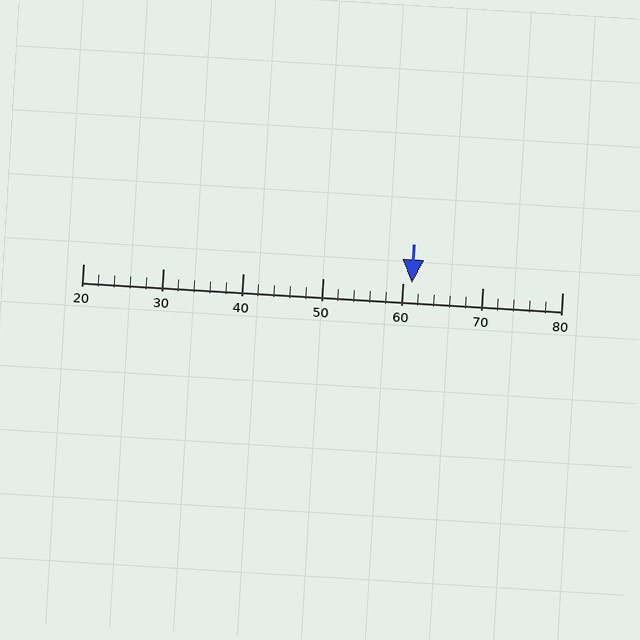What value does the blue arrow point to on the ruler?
The blue arrow points to approximately 61.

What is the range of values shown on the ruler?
The ruler shows values from 20 to 80.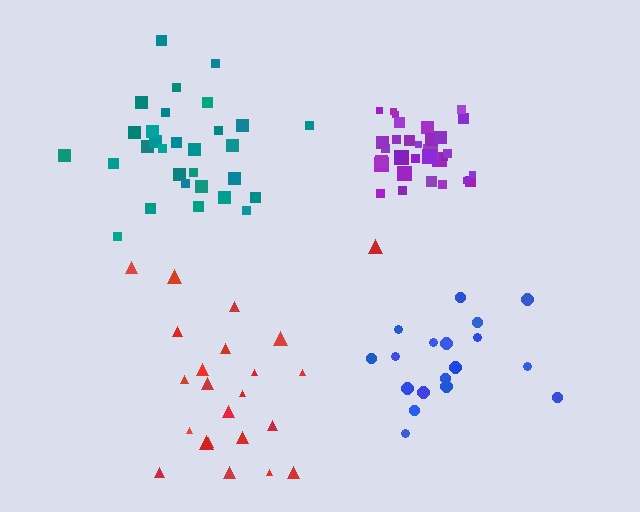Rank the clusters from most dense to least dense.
purple, blue, teal, red.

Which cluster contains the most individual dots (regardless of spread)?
Purple (31).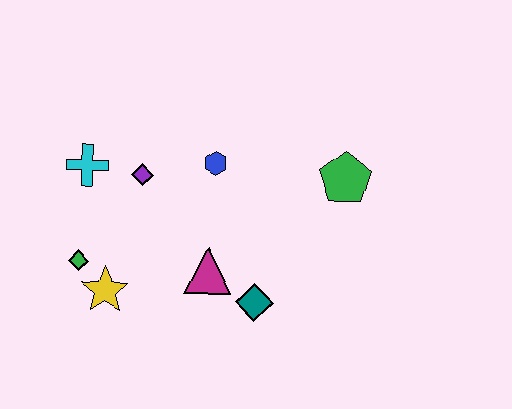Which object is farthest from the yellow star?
The green pentagon is farthest from the yellow star.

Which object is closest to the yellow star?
The green diamond is closest to the yellow star.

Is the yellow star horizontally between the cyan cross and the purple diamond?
Yes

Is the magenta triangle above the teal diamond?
Yes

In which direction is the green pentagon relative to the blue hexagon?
The green pentagon is to the right of the blue hexagon.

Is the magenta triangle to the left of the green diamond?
No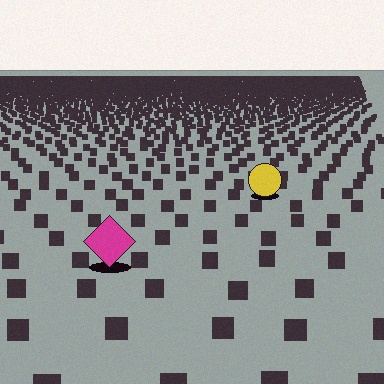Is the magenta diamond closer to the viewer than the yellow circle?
Yes. The magenta diamond is closer — you can tell from the texture gradient: the ground texture is coarser near it.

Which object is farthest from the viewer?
The yellow circle is farthest from the viewer. It appears smaller and the ground texture around it is denser.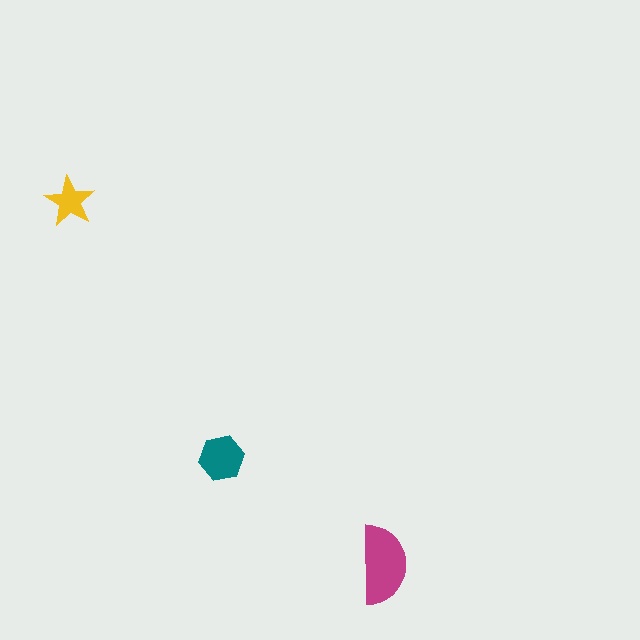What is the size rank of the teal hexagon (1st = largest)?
2nd.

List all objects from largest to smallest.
The magenta semicircle, the teal hexagon, the yellow star.